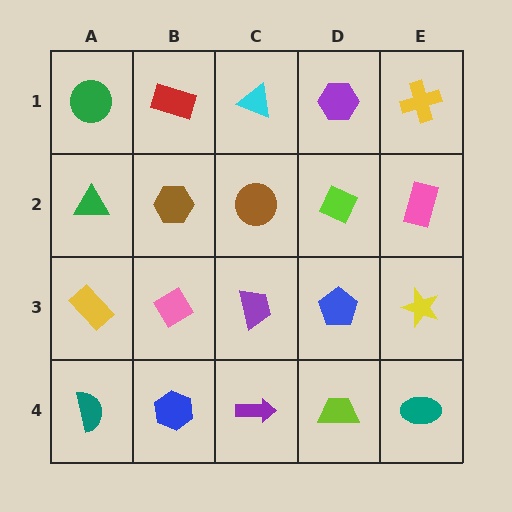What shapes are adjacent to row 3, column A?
A green triangle (row 2, column A), a teal semicircle (row 4, column A), a pink diamond (row 3, column B).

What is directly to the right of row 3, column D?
A yellow star.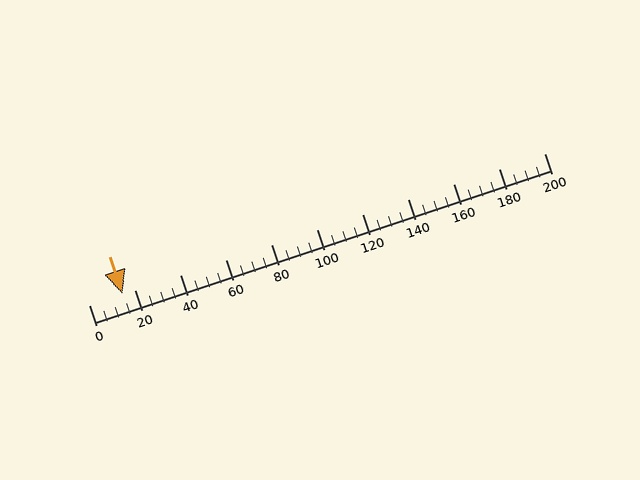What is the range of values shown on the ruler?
The ruler shows values from 0 to 200.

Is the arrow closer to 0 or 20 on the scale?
The arrow is closer to 20.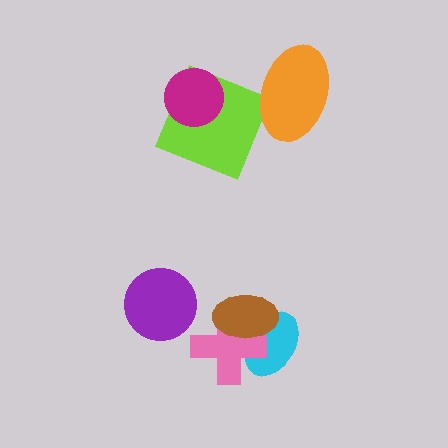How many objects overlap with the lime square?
1 object overlaps with the lime square.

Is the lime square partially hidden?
Yes, it is partially covered by another shape.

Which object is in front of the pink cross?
The brown ellipse is in front of the pink cross.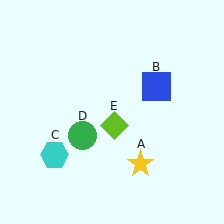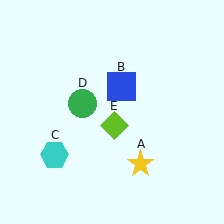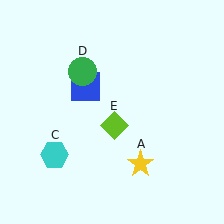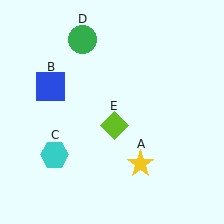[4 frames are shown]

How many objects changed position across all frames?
2 objects changed position: blue square (object B), green circle (object D).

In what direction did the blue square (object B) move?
The blue square (object B) moved left.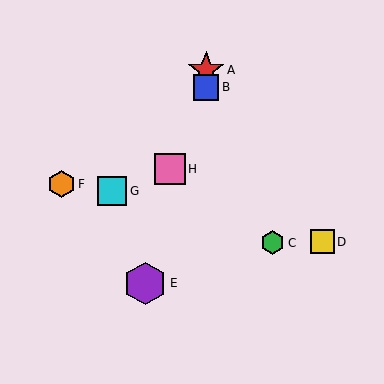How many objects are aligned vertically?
2 objects (A, B) are aligned vertically.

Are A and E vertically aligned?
No, A is at x≈206 and E is at x≈145.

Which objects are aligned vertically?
Objects A, B are aligned vertically.